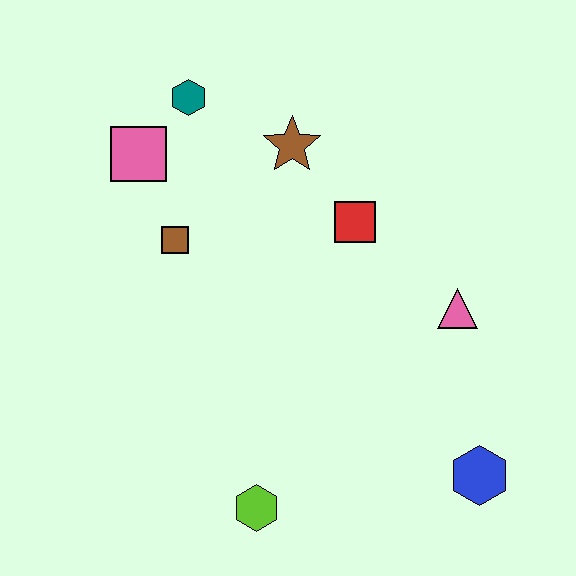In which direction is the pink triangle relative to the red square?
The pink triangle is to the right of the red square.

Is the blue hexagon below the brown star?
Yes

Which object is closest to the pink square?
The teal hexagon is closest to the pink square.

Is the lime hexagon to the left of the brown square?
No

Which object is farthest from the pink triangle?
The pink square is farthest from the pink triangle.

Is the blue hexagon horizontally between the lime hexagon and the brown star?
No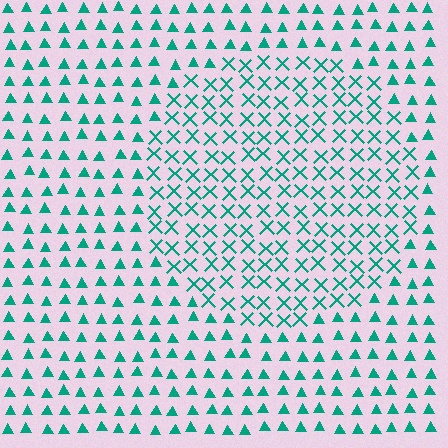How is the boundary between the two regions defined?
The boundary is defined by a change in element shape: X marks inside vs. triangles outside. All elements share the same color and spacing.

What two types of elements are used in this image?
The image uses X marks inside the circle region and triangles outside it.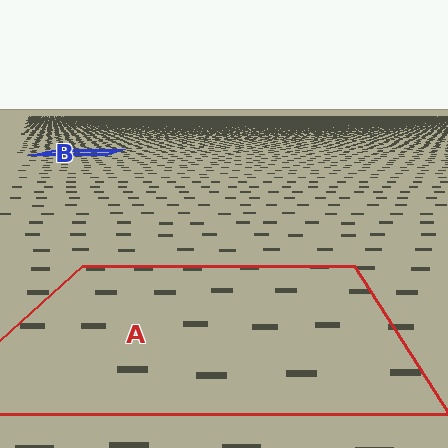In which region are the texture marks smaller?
The texture marks are smaller in region B, because it is farther away.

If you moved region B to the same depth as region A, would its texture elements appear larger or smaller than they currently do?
They would appear larger. At a closer depth, the same texture elements are projected at a bigger on-screen size.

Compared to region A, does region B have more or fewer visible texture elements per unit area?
Region B has more texture elements per unit area — they are packed more densely because it is farther away.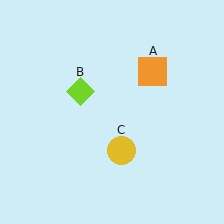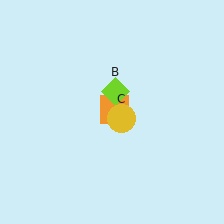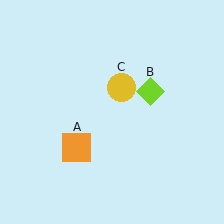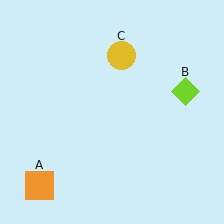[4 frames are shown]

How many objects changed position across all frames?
3 objects changed position: orange square (object A), lime diamond (object B), yellow circle (object C).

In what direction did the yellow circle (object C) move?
The yellow circle (object C) moved up.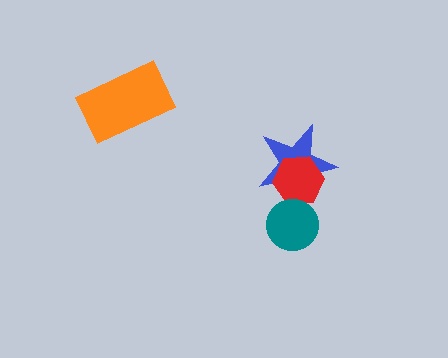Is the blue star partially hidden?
Yes, it is partially covered by another shape.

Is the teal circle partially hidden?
No, no other shape covers it.